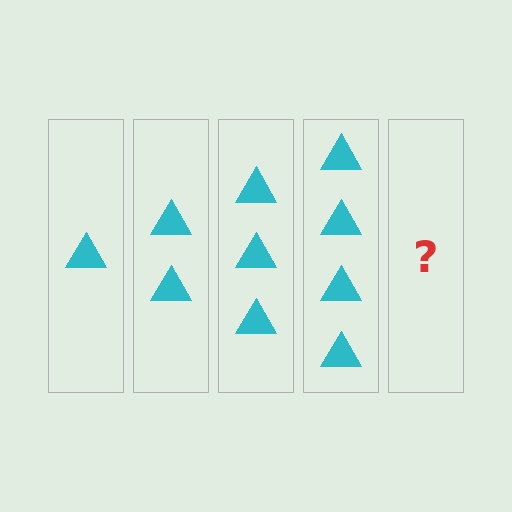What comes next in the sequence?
The next element should be 5 triangles.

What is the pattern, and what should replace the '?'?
The pattern is that each step adds one more triangle. The '?' should be 5 triangles.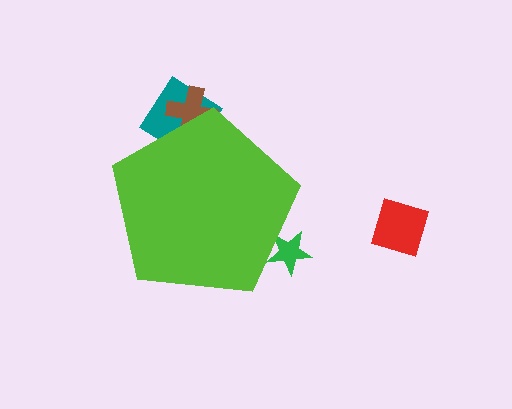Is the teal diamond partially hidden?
Yes, the teal diamond is partially hidden behind the lime pentagon.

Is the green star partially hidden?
Yes, the green star is partially hidden behind the lime pentagon.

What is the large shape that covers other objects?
A lime pentagon.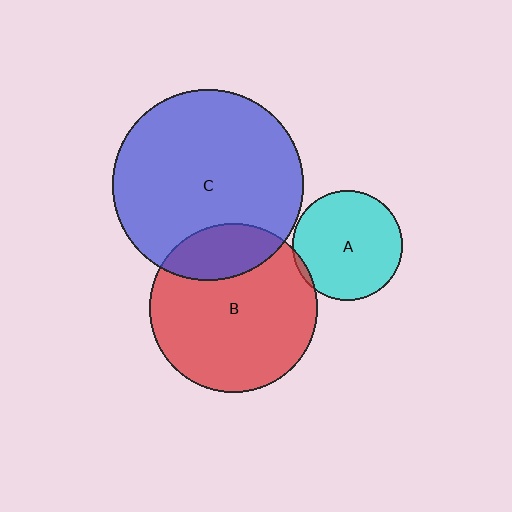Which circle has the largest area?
Circle C (blue).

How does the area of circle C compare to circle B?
Approximately 1.3 times.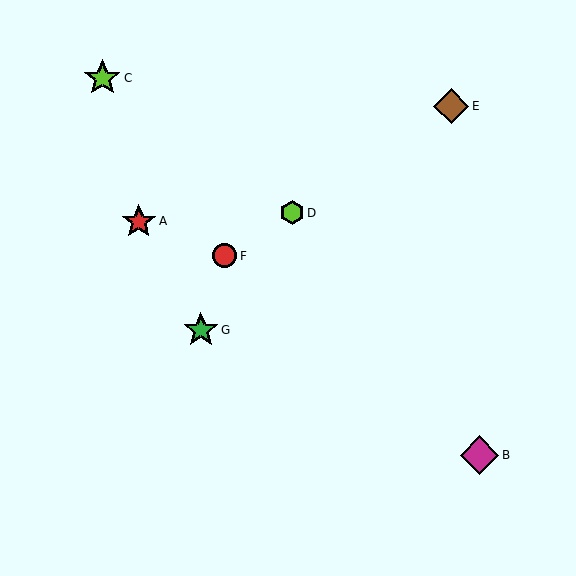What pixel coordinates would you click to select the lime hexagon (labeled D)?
Click at (292, 213) to select the lime hexagon D.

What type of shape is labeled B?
Shape B is a magenta diamond.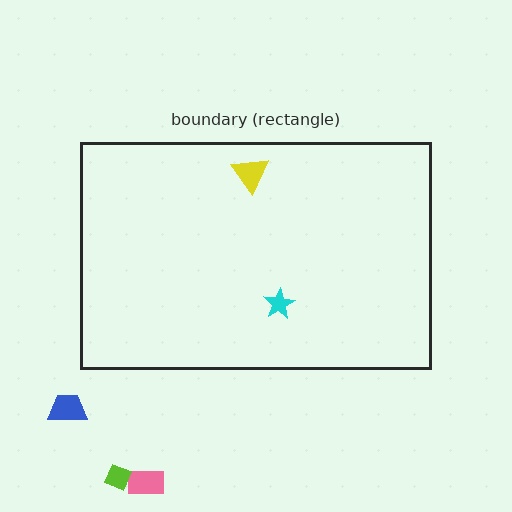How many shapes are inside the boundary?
2 inside, 3 outside.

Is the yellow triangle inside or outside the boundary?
Inside.